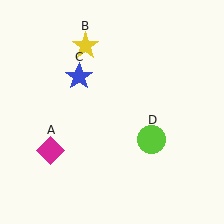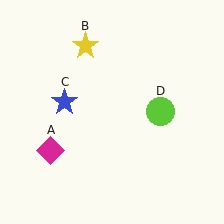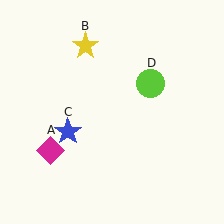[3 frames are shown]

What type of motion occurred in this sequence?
The blue star (object C), lime circle (object D) rotated counterclockwise around the center of the scene.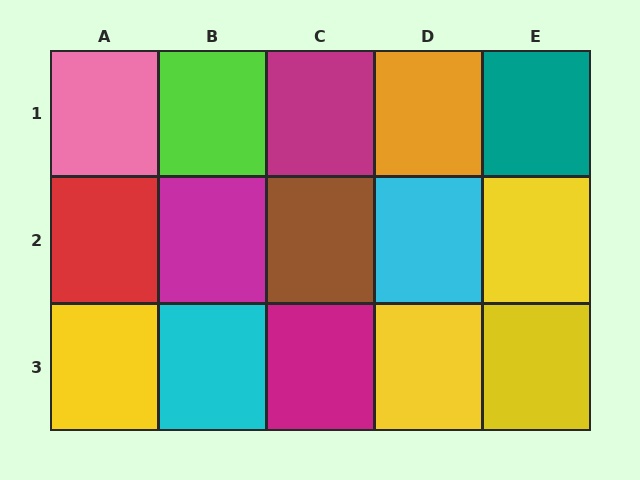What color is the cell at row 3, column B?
Cyan.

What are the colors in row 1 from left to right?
Pink, lime, magenta, orange, teal.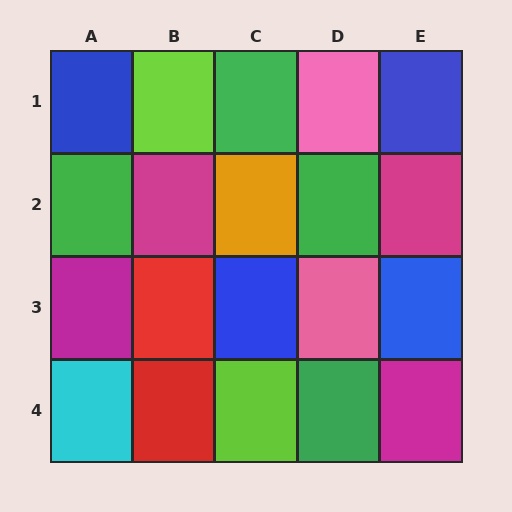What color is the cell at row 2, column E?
Magenta.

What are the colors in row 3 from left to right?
Magenta, red, blue, pink, blue.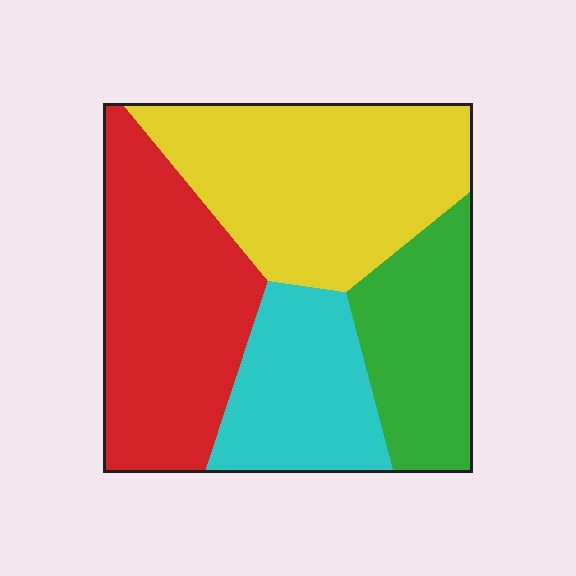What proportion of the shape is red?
Red covers 31% of the shape.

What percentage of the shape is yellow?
Yellow covers roughly 35% of the shape.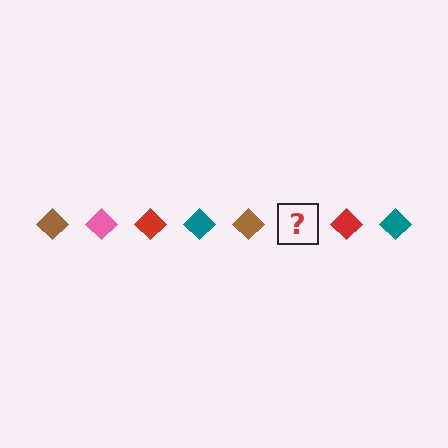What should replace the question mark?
The question mark should be replaced with a pink diamond.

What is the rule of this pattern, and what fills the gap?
The rule is that the pattern cycles through brown, pink, red, teal diamonds. The gap should be filled with a pink diamond.